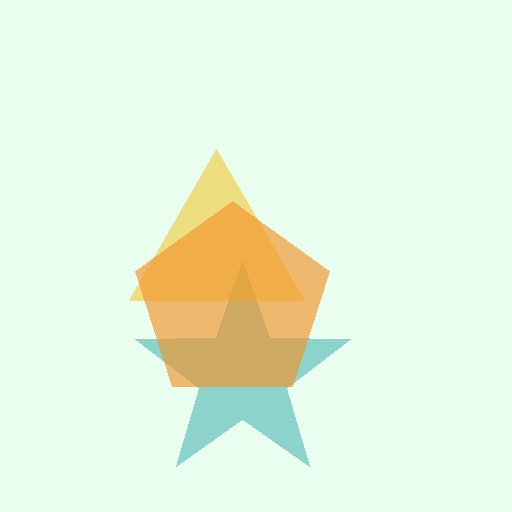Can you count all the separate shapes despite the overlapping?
Yes, there are 3 separate shapes.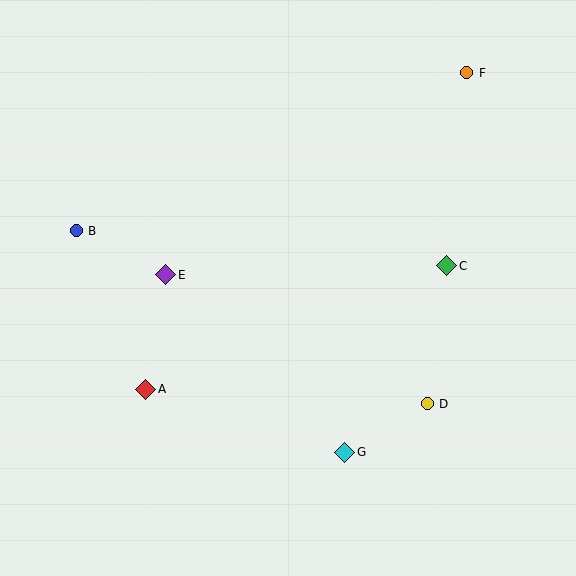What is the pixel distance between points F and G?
The distance between F and G is 398 pixels.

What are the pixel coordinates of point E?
Point E is at (166, 275).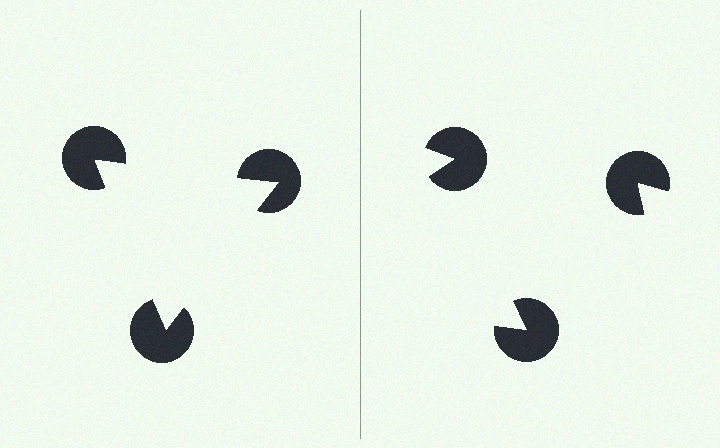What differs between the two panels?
The pac-man discs are positioned identically on both sides; only the wedge orientations differ. On the left they align to a triangle; on the right they are misaligned.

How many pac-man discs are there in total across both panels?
6 — 3 on each side.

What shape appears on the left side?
An illusory triangle.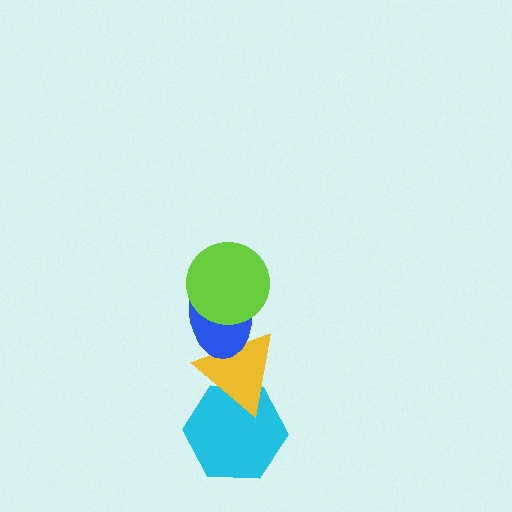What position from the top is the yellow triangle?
The yellow triangle is 3rd from the top.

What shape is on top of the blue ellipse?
The lime circle is on top of the blue ellipse.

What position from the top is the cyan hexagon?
The cyan hexagon is 4th from the top.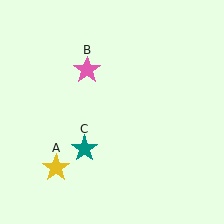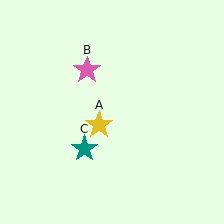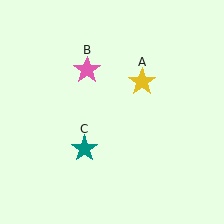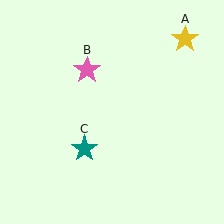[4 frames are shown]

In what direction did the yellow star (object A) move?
The yellow star (object A) moved up and to the right.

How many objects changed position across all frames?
1 object changed position: yellow star (object A).